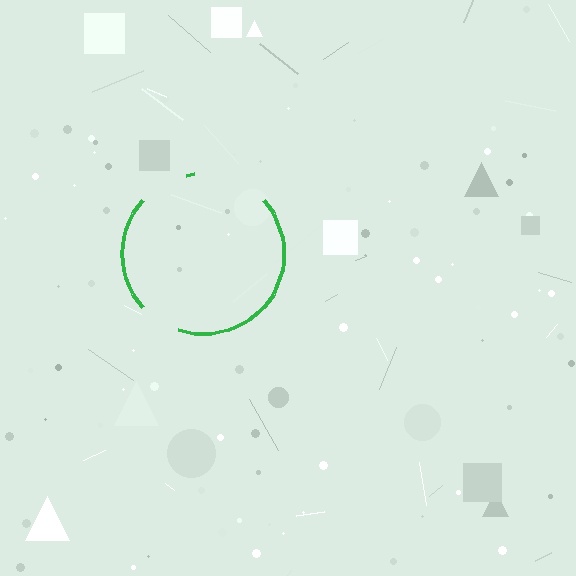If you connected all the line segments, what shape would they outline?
They would outline a circle.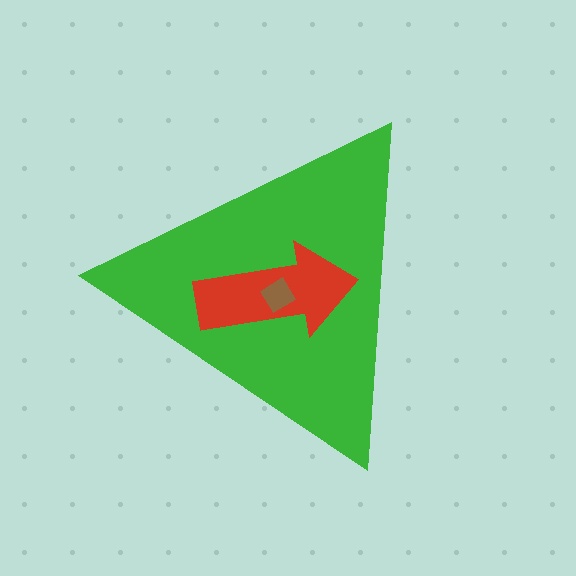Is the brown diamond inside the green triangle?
Yes.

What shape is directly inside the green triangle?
The red arrow.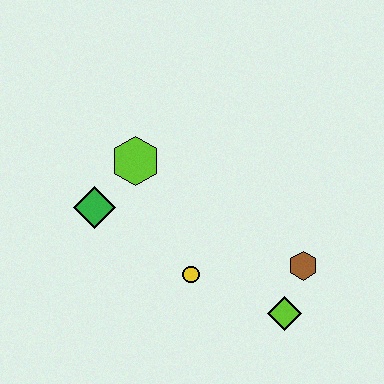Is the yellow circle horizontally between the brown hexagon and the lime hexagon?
Yes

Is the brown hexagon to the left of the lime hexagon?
No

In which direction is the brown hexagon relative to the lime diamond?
The brown hexagon is above the lime diamond.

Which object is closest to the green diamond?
The lime hexagon is closest to the green diamond.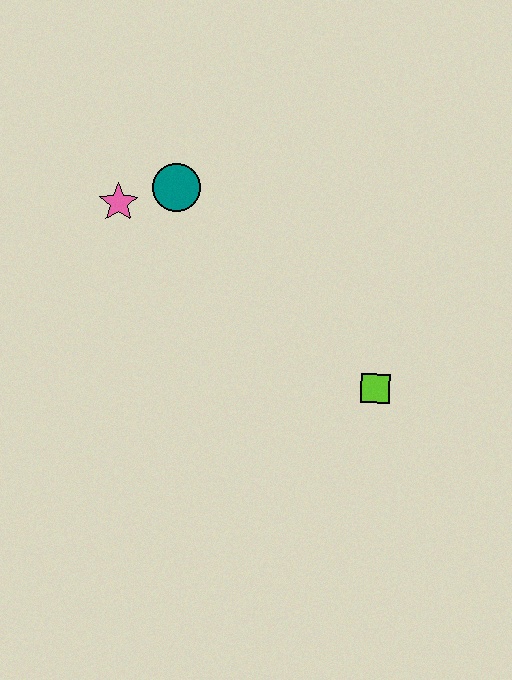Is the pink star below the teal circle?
Yes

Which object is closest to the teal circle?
The pink star is closest to the teal circle.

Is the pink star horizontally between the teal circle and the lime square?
No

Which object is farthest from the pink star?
The lime square is farthest from the pink star.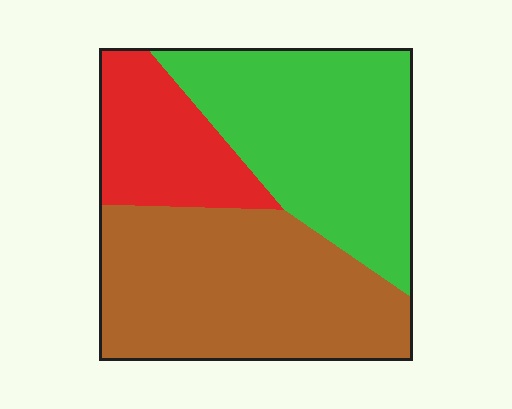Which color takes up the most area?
Brown, at roughly 45%.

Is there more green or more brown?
Brown.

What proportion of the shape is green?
Green takes up between a third and a half of the shape.